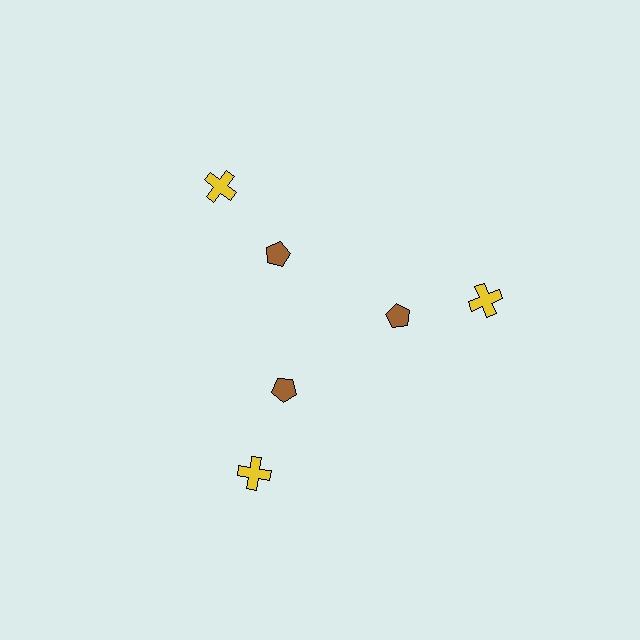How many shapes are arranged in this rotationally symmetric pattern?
There are 6 shapes, arranged in 3 groups of 2.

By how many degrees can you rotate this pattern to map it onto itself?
The pattern maps onto itself every 120 degrees of rotation.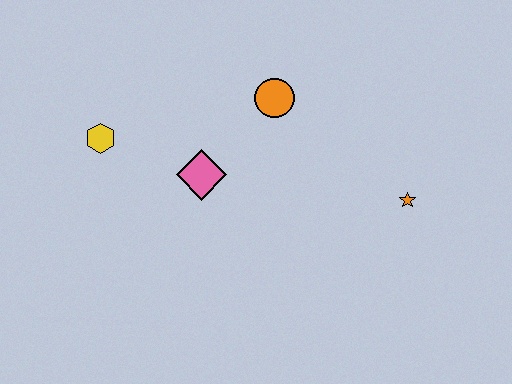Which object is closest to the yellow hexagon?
The pink diamond is closest to the yellow hexagon.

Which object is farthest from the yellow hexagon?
The orange star is farthest from the yellow hexagon.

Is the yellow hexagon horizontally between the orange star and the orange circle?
No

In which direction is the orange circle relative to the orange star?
The orange circle is to the left of the orange star.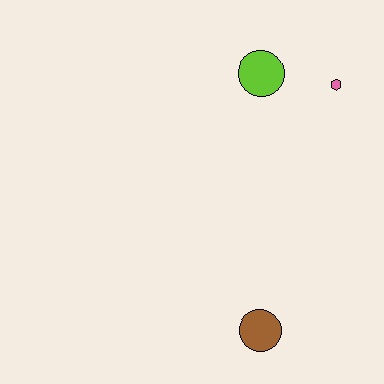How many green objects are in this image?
There are no green objects.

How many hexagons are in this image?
There is 1 hexagon.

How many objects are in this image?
There are 3 objects.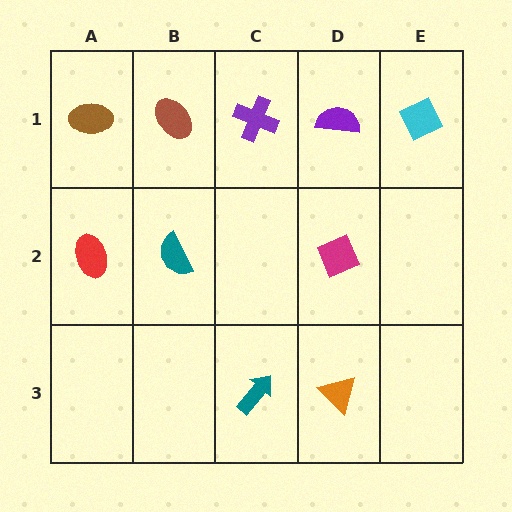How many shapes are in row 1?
5 shapes.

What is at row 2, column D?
A magenta diamond.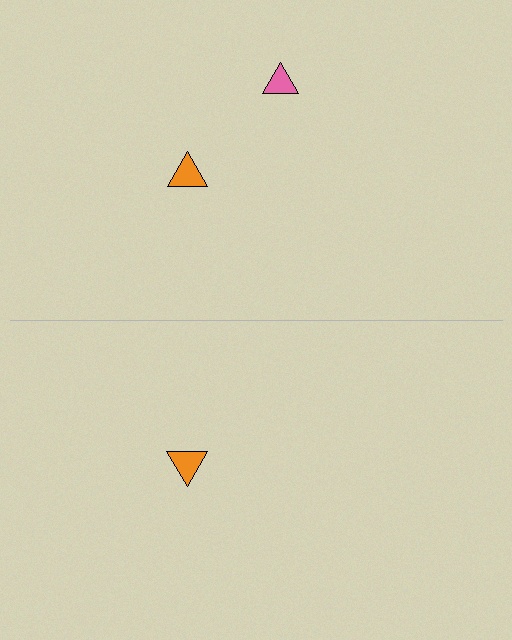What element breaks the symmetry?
A pink triangle is missing from the bottom side.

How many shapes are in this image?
There are 3 shapes in this image.